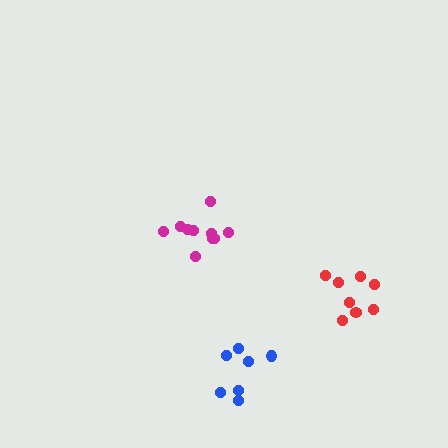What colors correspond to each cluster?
The clusters are colored: magenta, red, blue.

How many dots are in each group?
Group 1: 10 dots, Group 2: 8 dots, Group 3: 7 dots (25 total).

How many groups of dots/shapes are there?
There are 3 groups.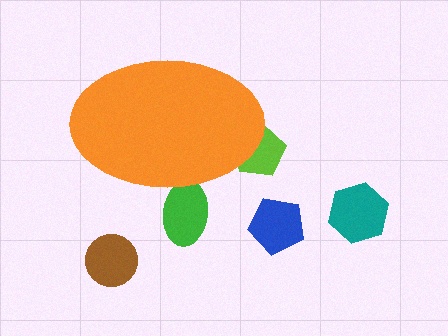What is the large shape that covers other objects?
An orange ellipse.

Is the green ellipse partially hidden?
Yes, the green ellipse is partially hidden behind the orange ellipse.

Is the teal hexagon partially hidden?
No, the teal hexagon is fully visible.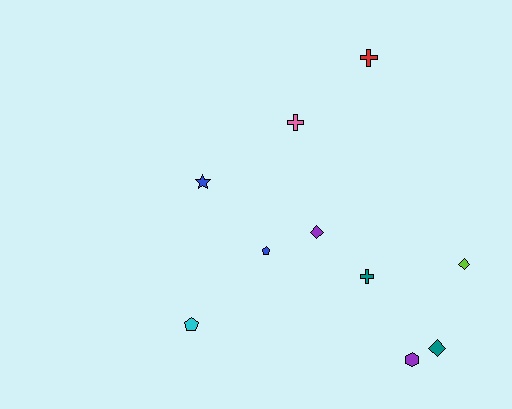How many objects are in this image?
There are 10 objects.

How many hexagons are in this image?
There is 1 hexagon.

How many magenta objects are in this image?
There are no magenta objects.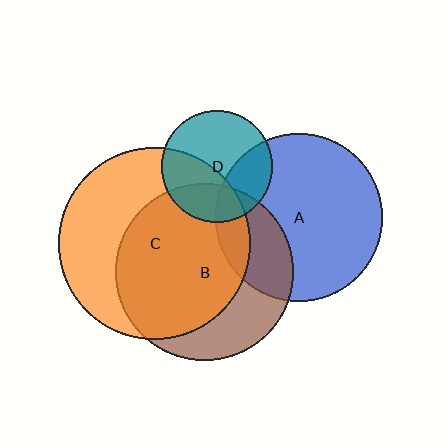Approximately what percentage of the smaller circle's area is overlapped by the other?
Approximately 10%.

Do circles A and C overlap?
Yes.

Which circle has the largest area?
Circle C (orange).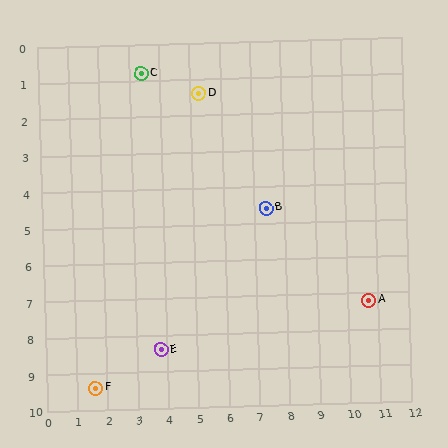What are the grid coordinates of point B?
Point B is at approximately (7.4, 4.6).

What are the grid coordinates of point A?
Point A is at approximately (10.7, 7.2).